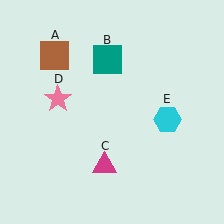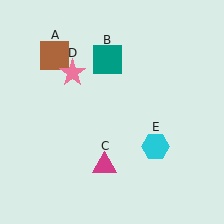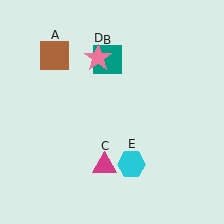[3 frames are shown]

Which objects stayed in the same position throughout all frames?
Brown square (object A) and teal square (object B) and magenta triangle (object C) remained stationary.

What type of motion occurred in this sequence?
The pink star (object D), cyan hexagon (object E) rotated clockwise around the center of the scene.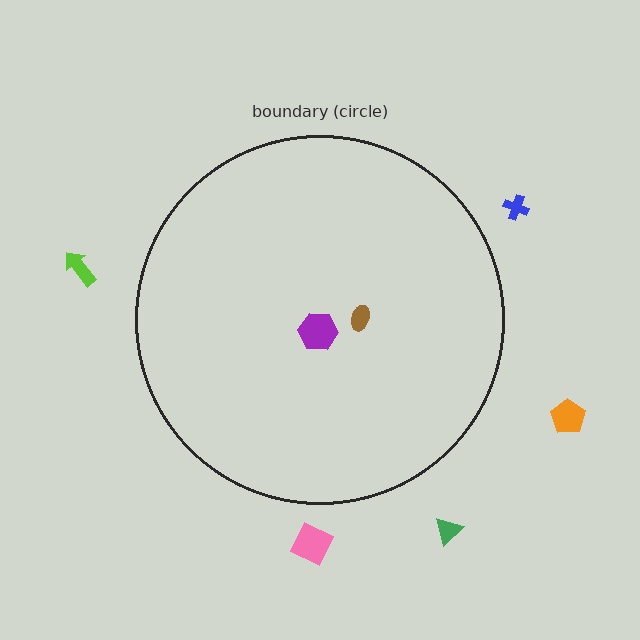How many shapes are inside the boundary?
2 inside, 5 outside.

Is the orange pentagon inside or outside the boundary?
Outside.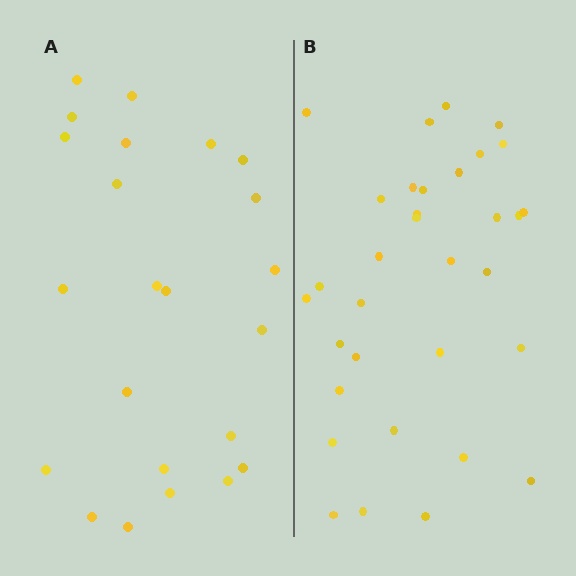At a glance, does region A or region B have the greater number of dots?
Region B (the right region) has more dots.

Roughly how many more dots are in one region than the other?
Region B has roughly 10 or so more dots than region A.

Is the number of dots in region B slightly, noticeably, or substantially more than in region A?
Region B has noticeably more, but not dramatically so. The ratio is roughly 1.4 to 1.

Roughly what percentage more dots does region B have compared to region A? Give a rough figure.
About 45% more.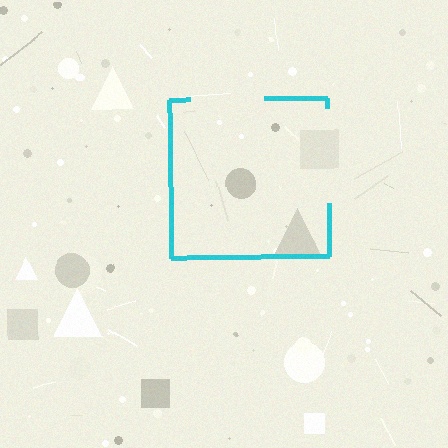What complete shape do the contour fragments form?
The contour fragments form a square.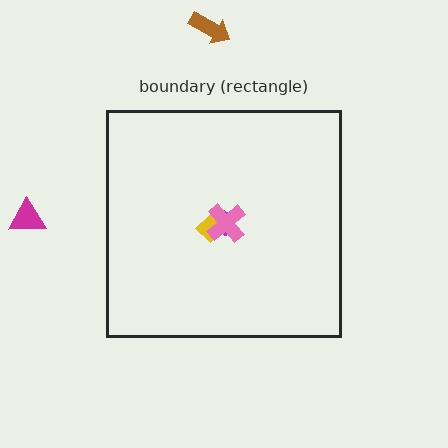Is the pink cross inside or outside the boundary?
Inside.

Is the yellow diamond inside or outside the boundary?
Inside.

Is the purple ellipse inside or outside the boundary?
Inside.